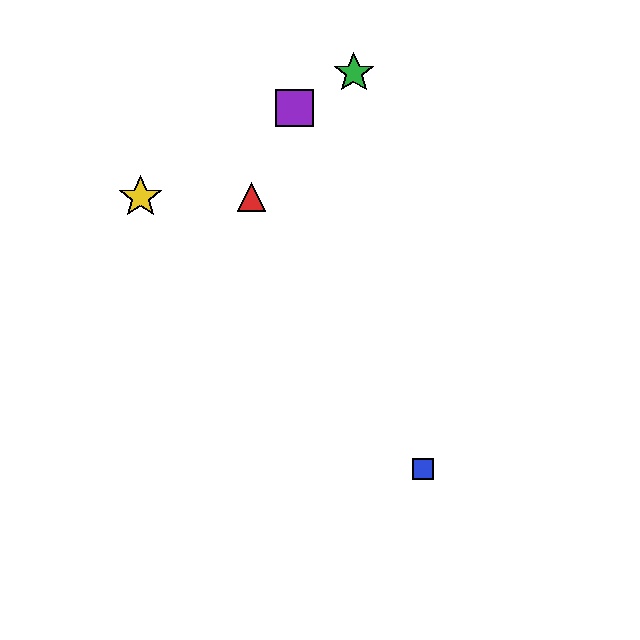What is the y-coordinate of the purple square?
The purple square is at y≈108.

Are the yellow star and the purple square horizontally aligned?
No, the yellow star is at y≈197 and the purple square is at y≈108.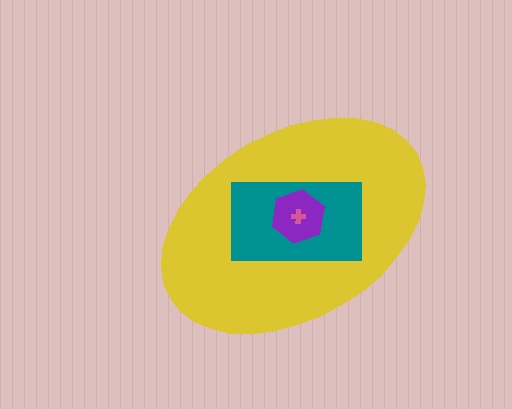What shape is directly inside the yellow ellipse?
The teal rectangle.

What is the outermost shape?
The yellow ellipse.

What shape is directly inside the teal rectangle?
The purple hexagon.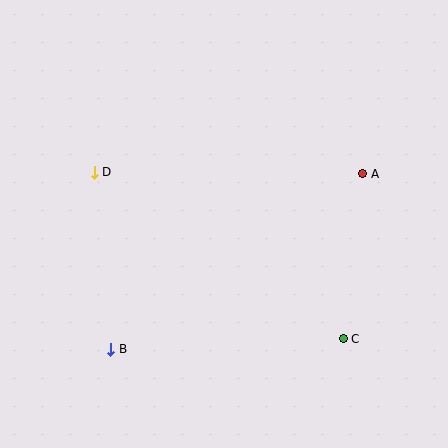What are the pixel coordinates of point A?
Point A is at (363, 174).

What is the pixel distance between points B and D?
The distance between B and D is 178 pixels.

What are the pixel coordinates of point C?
Point C is at (343, 339).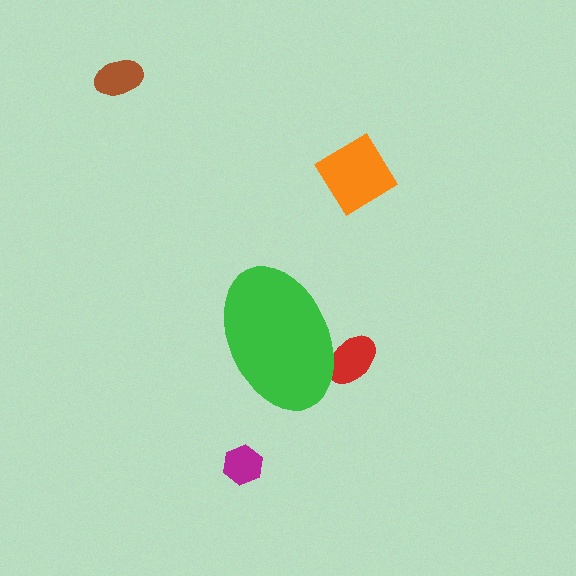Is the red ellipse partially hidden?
Yes, the red ellipse is partially hidden behind the green ellipse.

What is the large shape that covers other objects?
A green ellipse.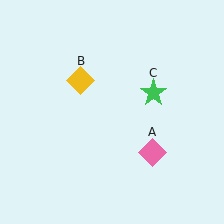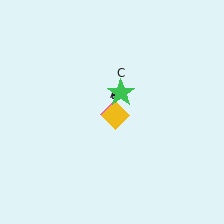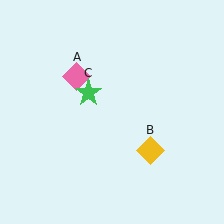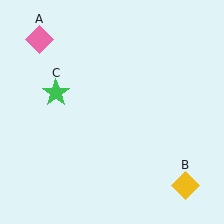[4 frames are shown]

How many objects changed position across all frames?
3 objects changed position: pink diamond (object A), yellow diamond (object B), green star (object C).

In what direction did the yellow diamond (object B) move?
The yellow diamond (object B) moved down and to the right.